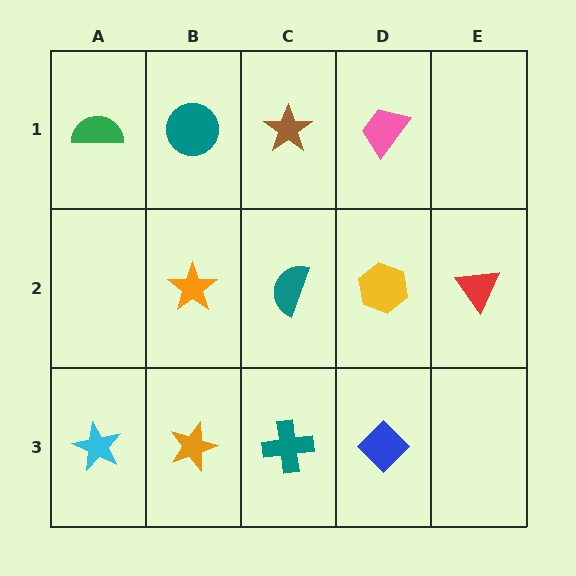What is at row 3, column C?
A teal cross.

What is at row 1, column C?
A brown star.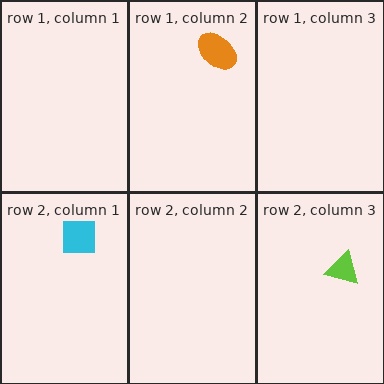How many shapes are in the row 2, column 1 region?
1.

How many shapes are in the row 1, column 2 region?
1.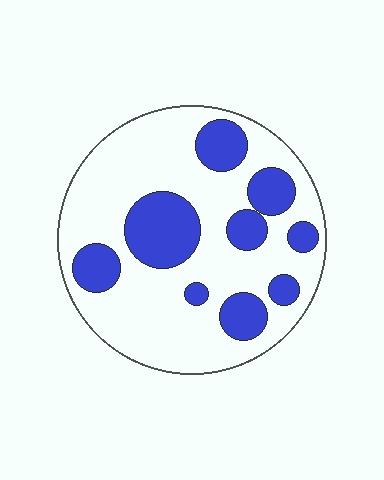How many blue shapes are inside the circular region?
9.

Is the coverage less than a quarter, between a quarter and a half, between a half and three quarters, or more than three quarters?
Between a quarter and a half.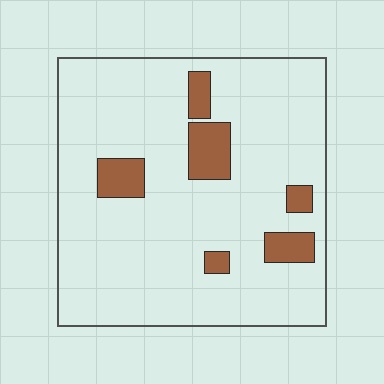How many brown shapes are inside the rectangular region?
6.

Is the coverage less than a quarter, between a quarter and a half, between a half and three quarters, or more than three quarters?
Less than a quarter.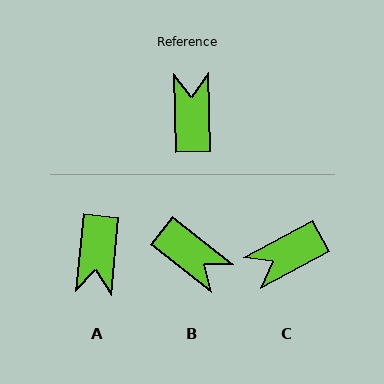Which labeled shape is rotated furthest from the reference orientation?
A, about 173 degrees away.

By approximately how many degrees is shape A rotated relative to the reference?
Approximately 173 degrees counter-clockwise.